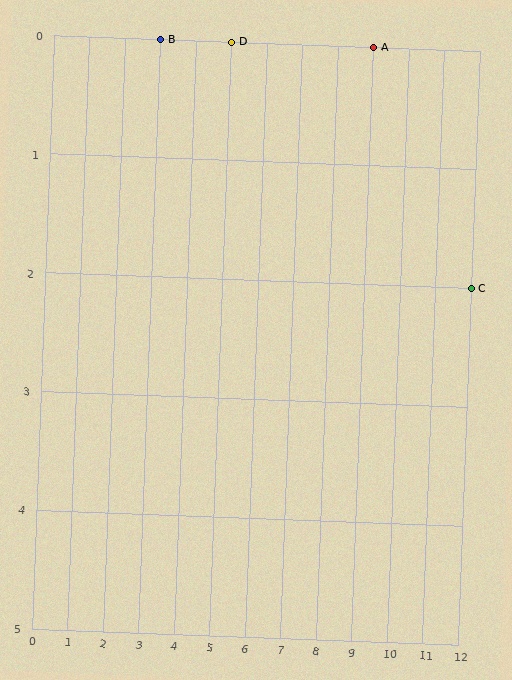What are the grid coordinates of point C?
Point C is at grid coordinates (12, 2).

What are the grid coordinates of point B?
Point B is at grid coordinates (3, 0).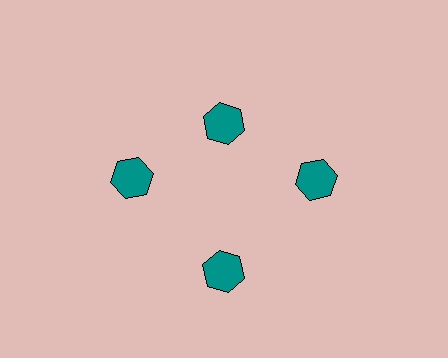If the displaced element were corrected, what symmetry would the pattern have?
It would have 4-fold rotational symmetry — the pattern would map onto itself every 90 degrees.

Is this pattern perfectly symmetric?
No. The 4 teal hexagons are arranged in a ring, but one element near the 12 o'clock position is pulled inward toward the center, breaking the 4-fold rotational symmetry.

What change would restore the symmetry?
The symmetry would be restored by moving it outward, back onto the ring so that all 4 hexagons sit at equal angles and equal distance from the center.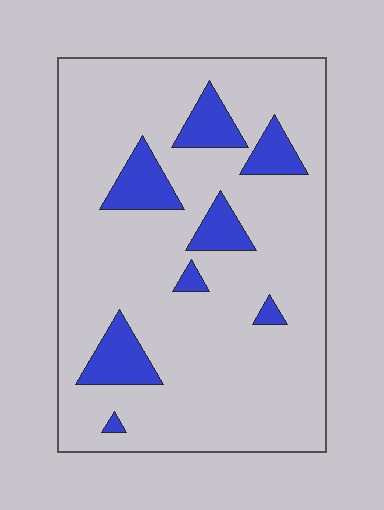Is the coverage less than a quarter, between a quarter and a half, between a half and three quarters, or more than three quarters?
Less than a quarter.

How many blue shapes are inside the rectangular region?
8.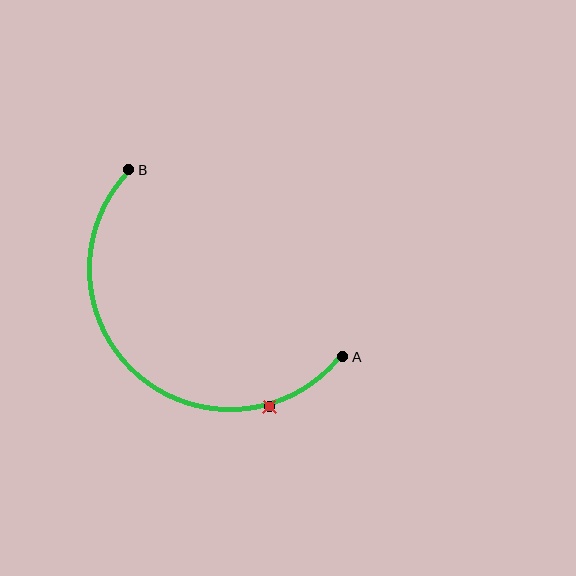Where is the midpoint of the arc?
The arc midpoint is the point on the curve farthest from the straight line joining A and B. It sits below and to the left of that line.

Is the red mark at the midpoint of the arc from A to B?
No. The red mark lies on the arc but is closer to endpoint A. The arc midpoint would be at the point on the curve equidistant along the arc from both A and B.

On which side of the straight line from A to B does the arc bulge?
The arc bulges below and to the left of the straight line connecting A and B.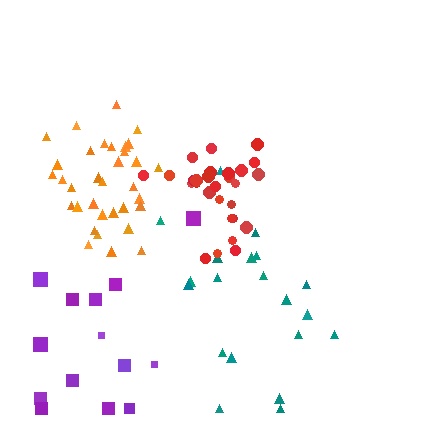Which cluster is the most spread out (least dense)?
Purple.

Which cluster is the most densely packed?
Red.